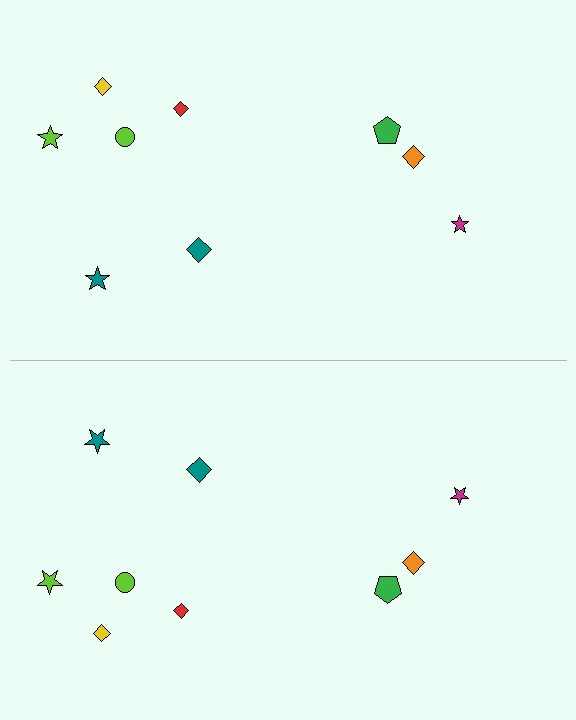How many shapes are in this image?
There are 18 shapes in this image.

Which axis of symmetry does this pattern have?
The pattern has a horizontal axis of symmetry running through the center of the image.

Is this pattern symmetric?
Yes, this pattern has bilateral (reflection) symmetry.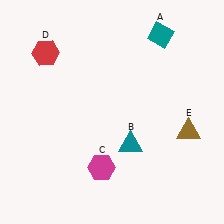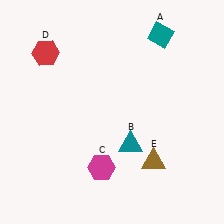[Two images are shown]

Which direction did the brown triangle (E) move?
The brown triangle (E) moved left.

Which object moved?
The brown triangle (E) moved left.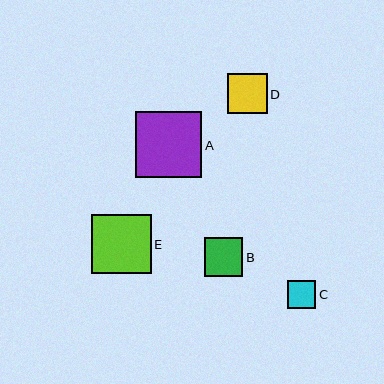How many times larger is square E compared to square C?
Square E is approximately 2.1 times the size of square C.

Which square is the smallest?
Square C is the smallest with a size of approximately 28 pixels.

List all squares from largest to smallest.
From largest to smallest: A, E, D, B, C.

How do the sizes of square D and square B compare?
Square D and square B are approximately the same size.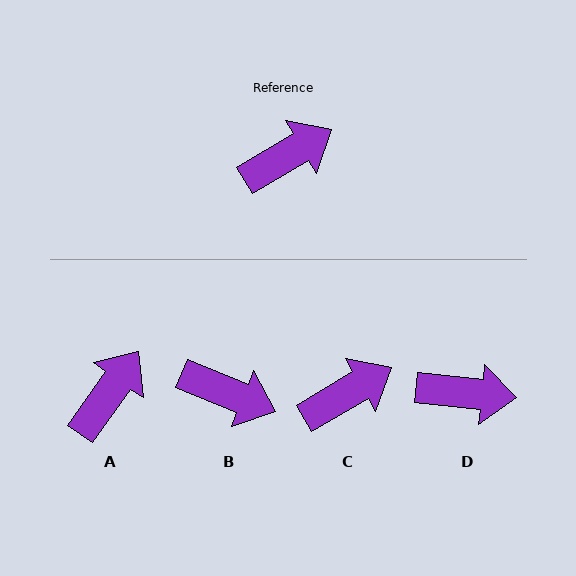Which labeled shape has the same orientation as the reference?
C.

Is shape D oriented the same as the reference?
No, it is off by about 36 degrees.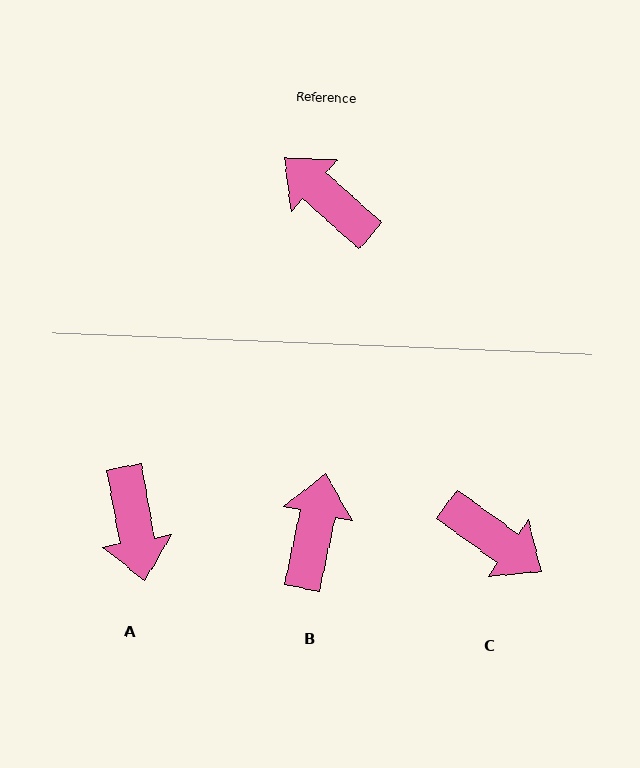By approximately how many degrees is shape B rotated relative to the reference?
Approximately 60 degrees clockwise.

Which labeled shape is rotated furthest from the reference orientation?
C, about 174 degrees away.